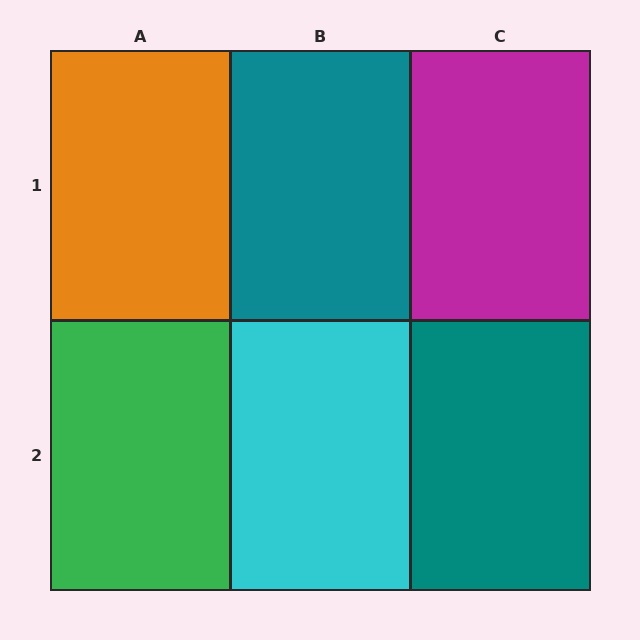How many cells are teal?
2 cells are teal.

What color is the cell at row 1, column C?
Magenta.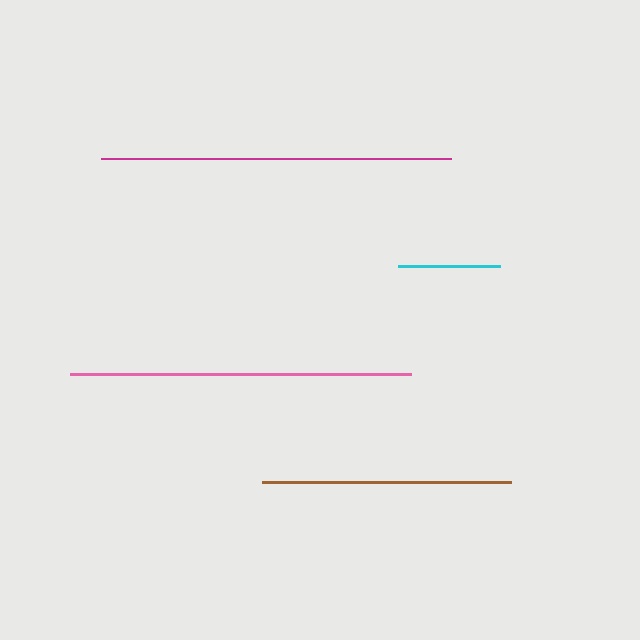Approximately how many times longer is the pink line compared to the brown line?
The pink line is approximately 1.4 times the length of the brown line.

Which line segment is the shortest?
The cyan line is the shortest at approximately 101 pixels.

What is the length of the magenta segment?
The magenta segment is approximately 349 pixels long.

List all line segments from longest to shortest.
From longest to shortest: magenta, pink, brown, cyan.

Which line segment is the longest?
The magenta line is the longest at approximately 349 pixels.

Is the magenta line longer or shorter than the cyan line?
The magenta line is longer than the cyan line.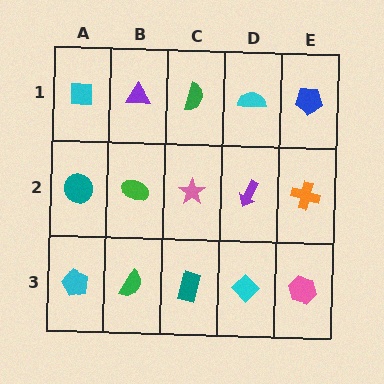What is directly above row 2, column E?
A blue pentagon.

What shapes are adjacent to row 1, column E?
An orange cross (row 2, column E), a cyan semicircle (row 1, column D).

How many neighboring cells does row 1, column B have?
3.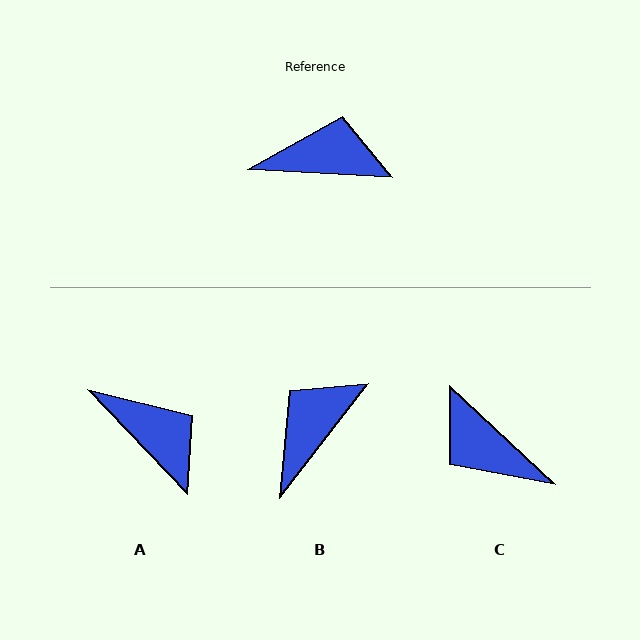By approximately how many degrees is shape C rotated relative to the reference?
Approximately 140 degrees counter-clockwise.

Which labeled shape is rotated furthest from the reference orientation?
C, about 140 degrees away.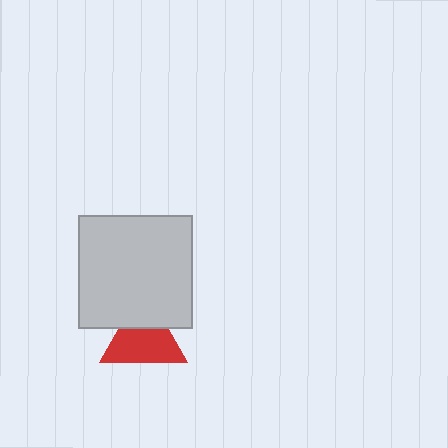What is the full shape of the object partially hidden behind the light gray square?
The partially hidden object is a red triangle.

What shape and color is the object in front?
The object in front is a light gray square.